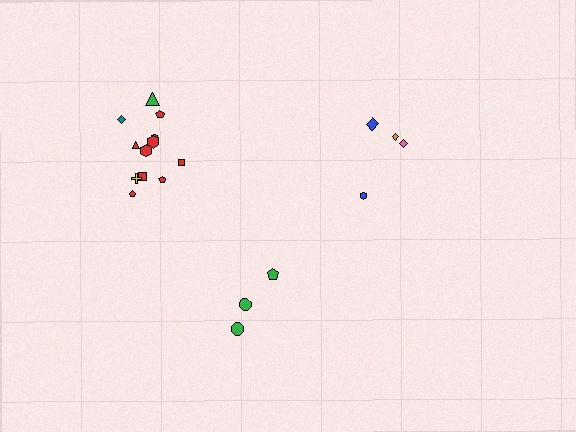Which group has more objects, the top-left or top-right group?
The top-left group.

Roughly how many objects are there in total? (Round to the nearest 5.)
Roughly 20 objects in total.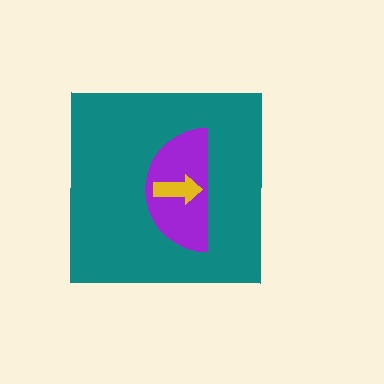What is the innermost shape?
The yellow arrow.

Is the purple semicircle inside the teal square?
Yes.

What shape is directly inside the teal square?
The purple semicircle.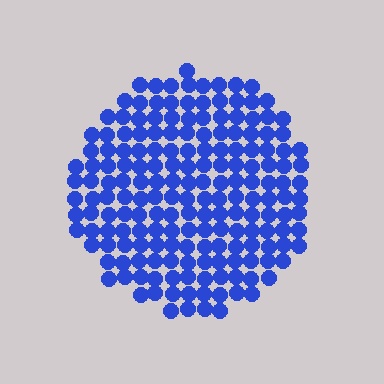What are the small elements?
The small elements are circles.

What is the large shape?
The large shape is a circle.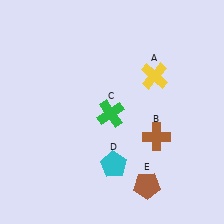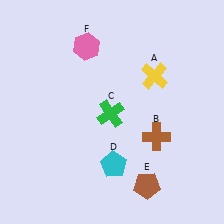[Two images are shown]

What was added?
A pink hexagon (F) was added in Image 2.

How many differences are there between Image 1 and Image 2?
There is 1 difference between the two images.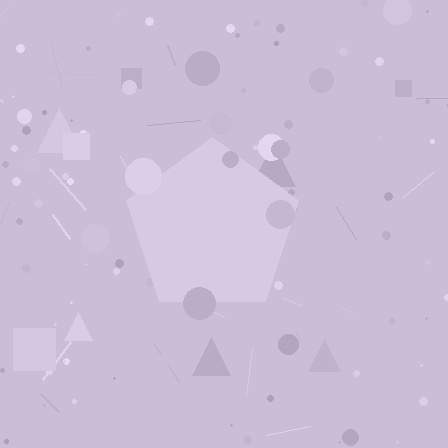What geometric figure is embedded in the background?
A pentagon is embedded in the background.